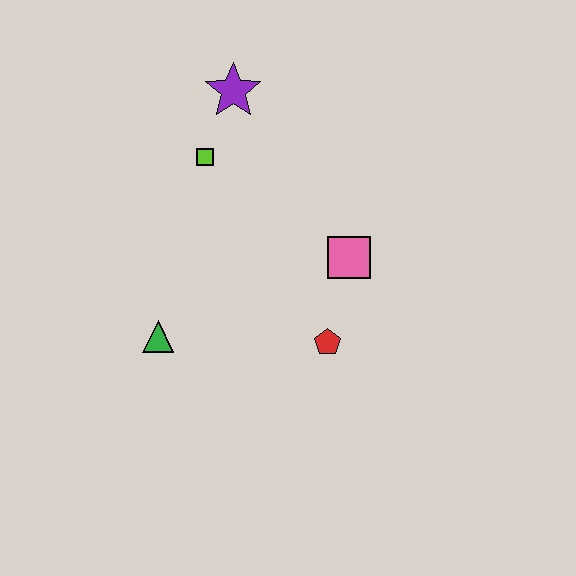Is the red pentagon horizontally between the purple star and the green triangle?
No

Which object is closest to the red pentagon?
The pink square is closest to the red pentagon.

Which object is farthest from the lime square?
The red pentagon is farthest from the lime square.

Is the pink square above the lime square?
No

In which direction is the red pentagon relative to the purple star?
The red pentagon is below the purple star.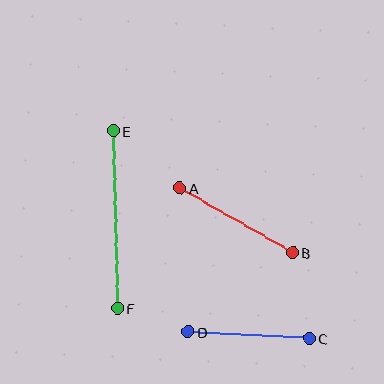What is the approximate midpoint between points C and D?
The midpoint is at approximately (249, 335) pixels.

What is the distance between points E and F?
The distance is approximately 178 pixels.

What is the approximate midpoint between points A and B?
The midpoint is at approximately (236, 220) pixels.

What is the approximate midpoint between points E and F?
The midpoint is at approximately (115, 220) pixels.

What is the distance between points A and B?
The distance is approximately 130 pixels.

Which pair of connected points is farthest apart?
Points E and F are farthest apart.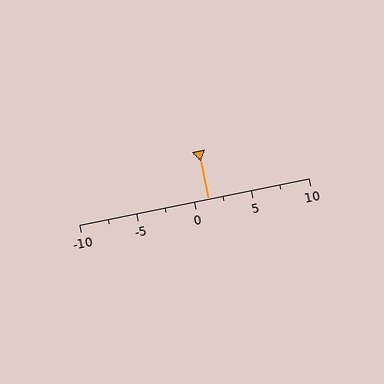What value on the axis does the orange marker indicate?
The marker indicates approximately 1.2.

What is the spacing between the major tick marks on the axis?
The major ticks are spaced 5 apart.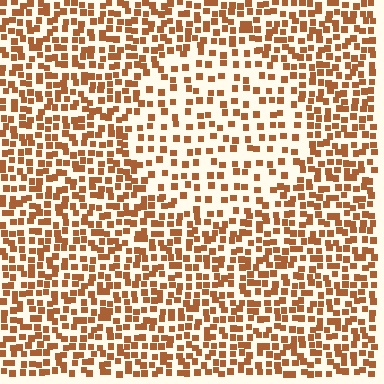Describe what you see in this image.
The image contains small brown elements arranged at two different densities. A circle-shaped region is visible where the elements are less densely packed than the surrounding area.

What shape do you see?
I see a circle.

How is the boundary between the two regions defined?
The boundary is defined by a change in element density (approximately 1.9x ratio). All elements are the same color, size, and shape.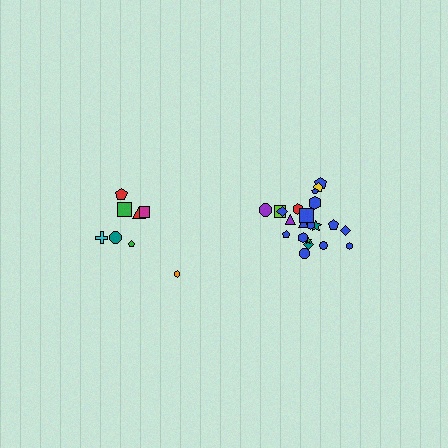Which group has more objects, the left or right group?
The right group.